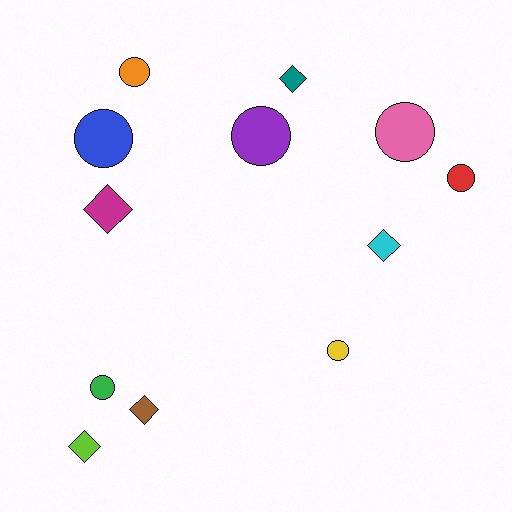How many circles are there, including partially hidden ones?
There are 7 circles.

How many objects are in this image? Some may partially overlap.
There are 12 objects.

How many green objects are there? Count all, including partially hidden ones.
There is 1 green object.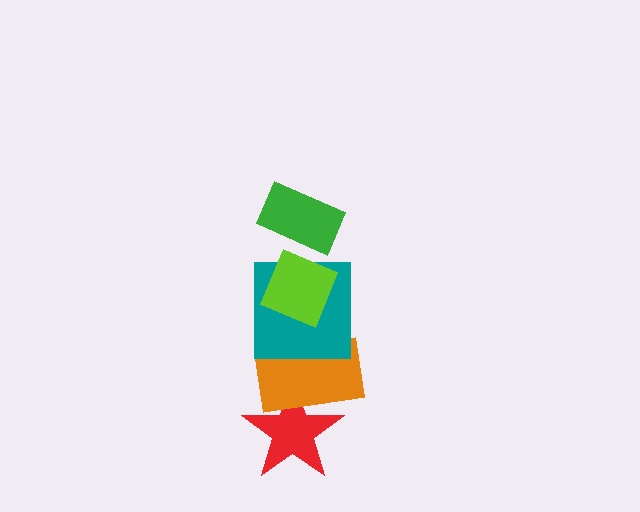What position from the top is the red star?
The red star is 5th from the top.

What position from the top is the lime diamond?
The lime diamond is 2nd from the top.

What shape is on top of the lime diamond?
The green rectangle is on top of the lime diamond.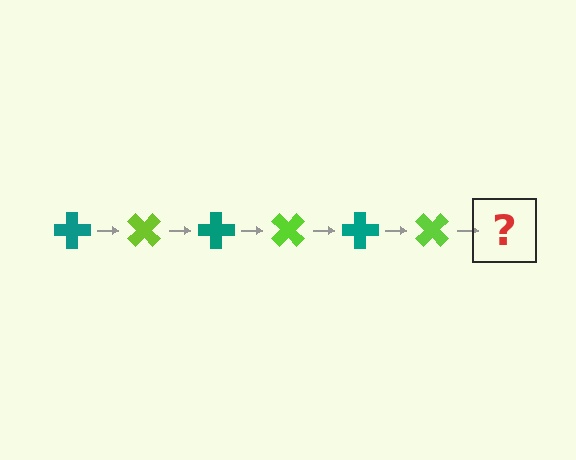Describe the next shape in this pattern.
It should be a teal cross, rotated 270 degrees from the start.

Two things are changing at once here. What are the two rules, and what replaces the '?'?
The two rules are that it rotates 45 degrees each step and the color cycles through teal and lime. The '?' should be a teal cross, rotated 270 degrees from the start.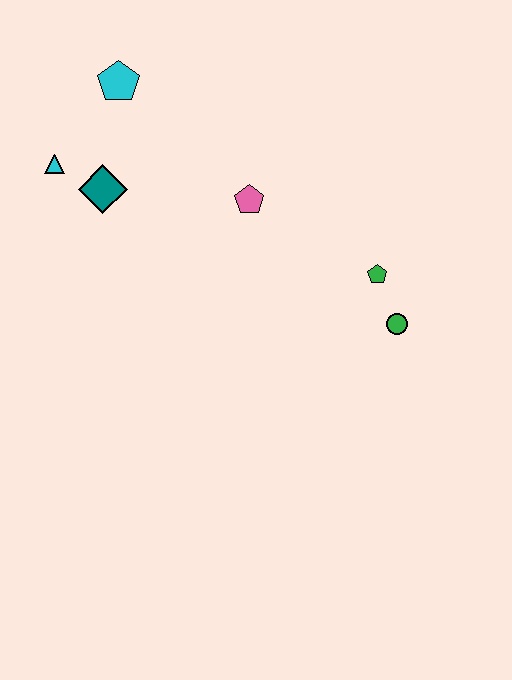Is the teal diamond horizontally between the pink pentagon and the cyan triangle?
Yes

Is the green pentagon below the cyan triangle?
Yes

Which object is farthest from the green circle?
The cyan triangle is farthest from the green circle.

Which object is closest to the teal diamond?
The cyan triangle is closest to the teal diamond.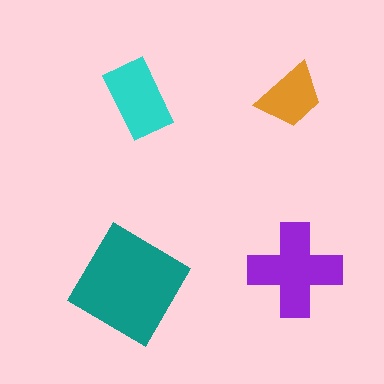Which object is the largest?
The teal diamond.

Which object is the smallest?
The orange trapezoid.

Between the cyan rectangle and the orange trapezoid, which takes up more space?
The cyan rectangle.